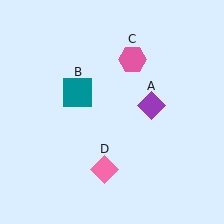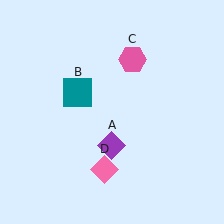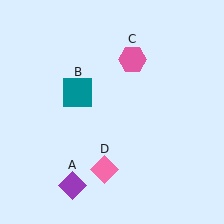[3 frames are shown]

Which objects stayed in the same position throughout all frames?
Teal square (object B) and pink hexagon (object C) and pink diamond (object D) remained stationary.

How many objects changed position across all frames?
1 object changed position: purple diamond (object A).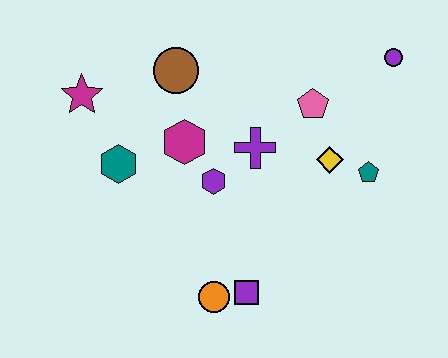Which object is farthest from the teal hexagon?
The purple circle is farthest from the teal hexagon.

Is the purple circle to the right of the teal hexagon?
Yes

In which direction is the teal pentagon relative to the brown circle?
The teal pentagon is to the right of the brown circle.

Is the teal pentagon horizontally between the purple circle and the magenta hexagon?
Yes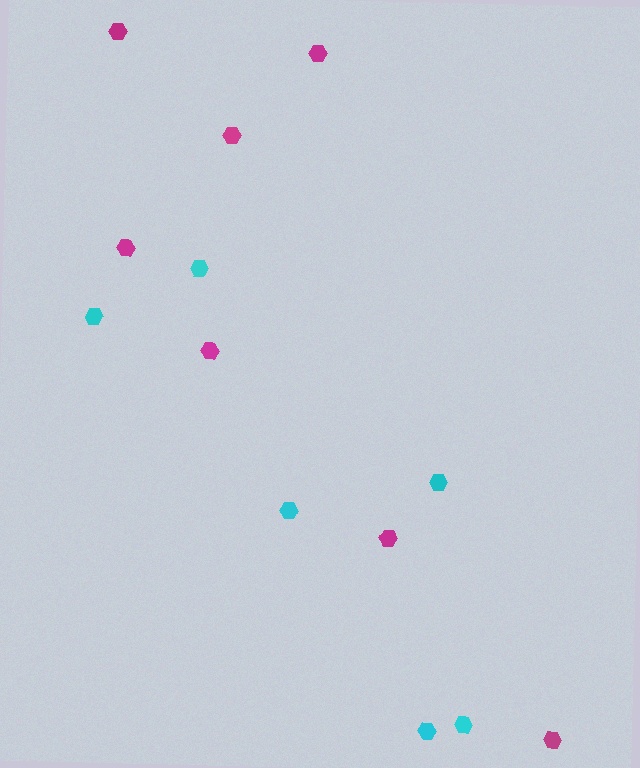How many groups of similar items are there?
There are 2 groups: one group of magenta hexagons (7) and one group of cyan hexagons (6).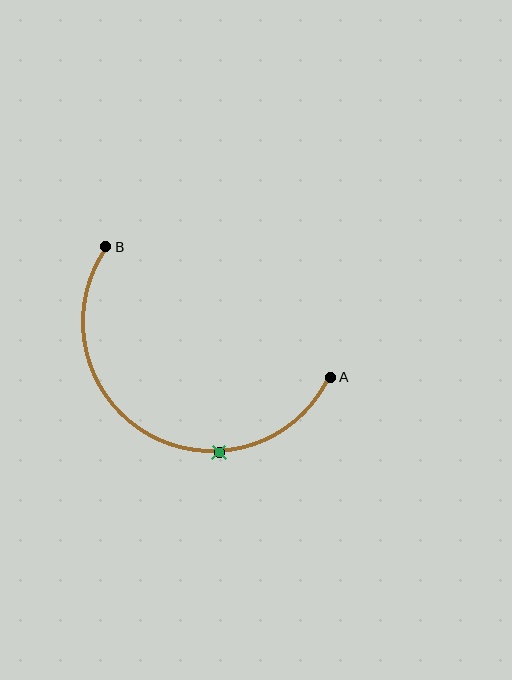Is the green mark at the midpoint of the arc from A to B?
No. The green mark lies on the arc but is closer to endpoint A. The arc midpoint would be at the point on the curve equidistant along the arc from both A and B.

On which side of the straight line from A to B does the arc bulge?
The arc bulges below the straight line connecting A and B.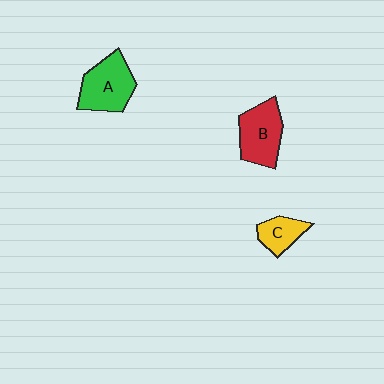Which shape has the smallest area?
Shape C (yellow).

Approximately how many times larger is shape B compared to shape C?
Approximately 1.7 times.